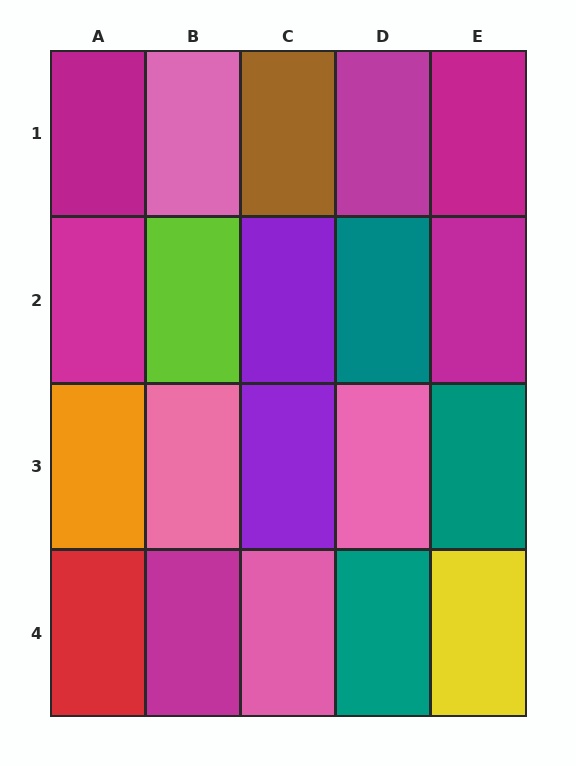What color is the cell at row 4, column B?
Magenta.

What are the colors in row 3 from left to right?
Orange, pink, purple, pink, teal.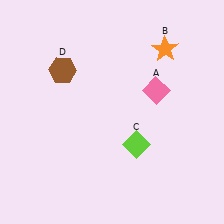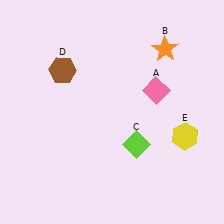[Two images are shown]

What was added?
A yellow hexagon (E) was added in Image 2.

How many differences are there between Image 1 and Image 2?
There is 1 difference between the two images.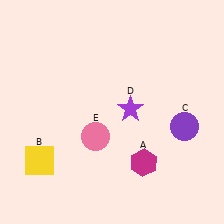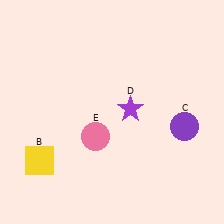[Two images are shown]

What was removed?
The magenta hexagon (A) was removed in Image 2.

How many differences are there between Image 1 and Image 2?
There is 1 difference between the two images.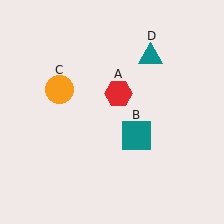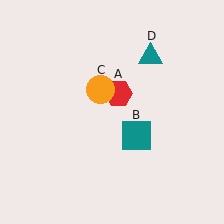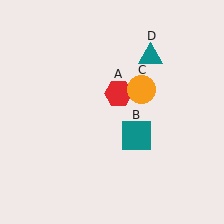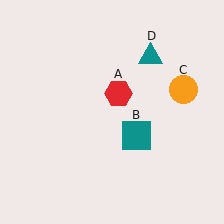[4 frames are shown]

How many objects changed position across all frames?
1 object changed position: orange circle (object C).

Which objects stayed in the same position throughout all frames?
Red hexagon (object A) and teal square (object B) and teal triangle (object D) remained stationary.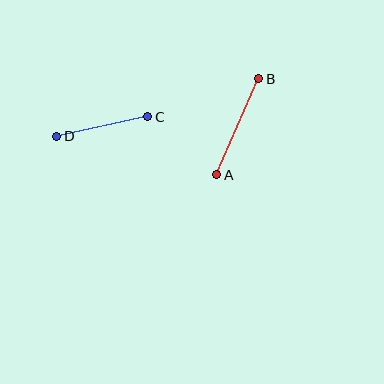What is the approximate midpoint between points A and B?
The midpoint is at approximately (238, 127) pixels.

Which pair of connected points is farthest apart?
Points A and B are farthest apart.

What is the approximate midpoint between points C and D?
The midpoint is at approximately (102, 127) pixels.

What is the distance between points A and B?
The distance is approximately 104 pixels.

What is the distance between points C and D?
The distance is approximately 93 pixels.